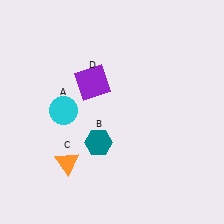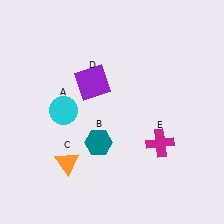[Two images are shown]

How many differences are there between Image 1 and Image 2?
There is 1 difference between the two images.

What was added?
A magenta cross (E) was added in Image 2.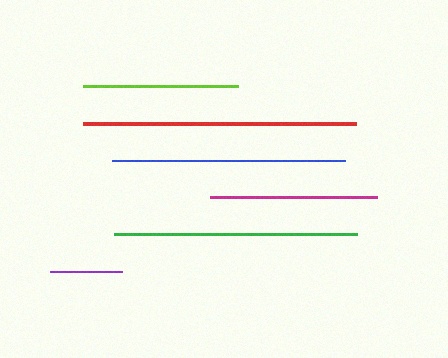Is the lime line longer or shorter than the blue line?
The blue line is longer than the lime line.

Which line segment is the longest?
The red line is the longest at approximately 273 pixels.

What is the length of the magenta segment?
The magenta segment is approximately 167 pixels long.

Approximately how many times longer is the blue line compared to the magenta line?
The blue line is approximately 1.4 times the length of the magenta line.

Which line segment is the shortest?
The purple line is the shortest at approximately 72 pixels.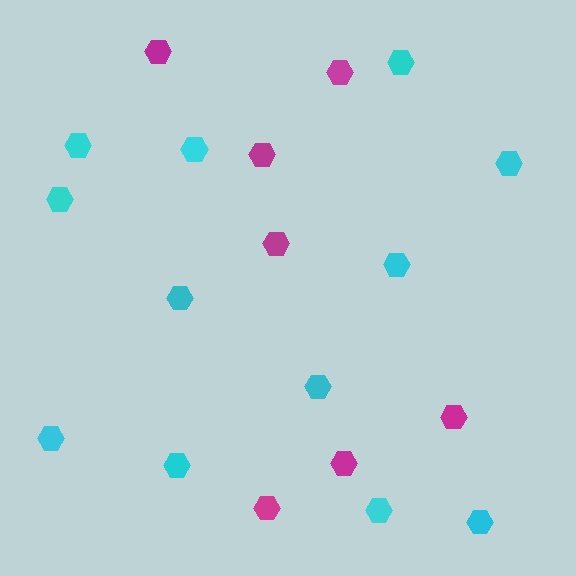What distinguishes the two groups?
There are 2 groups: one group of magenta hexagons (7) and one group of cyan hexagons (12).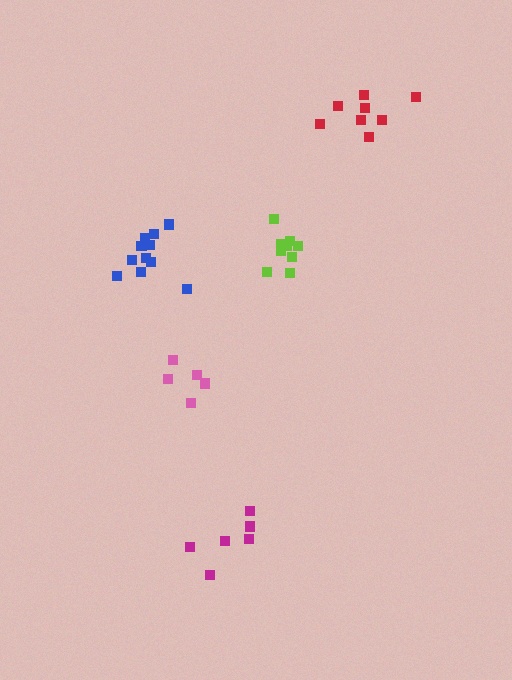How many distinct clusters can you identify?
There are 5 distinct clusters.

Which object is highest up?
The red cluster is topmost.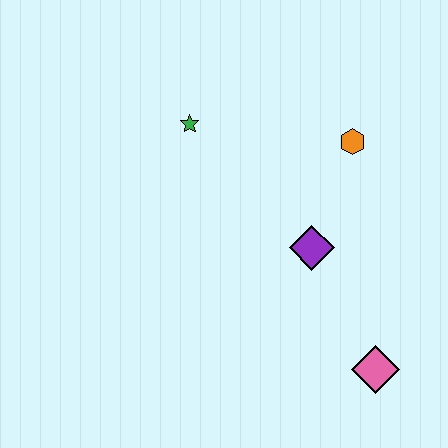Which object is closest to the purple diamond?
The orange hexagon is closest to the purple diamond.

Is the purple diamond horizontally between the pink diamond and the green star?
Yes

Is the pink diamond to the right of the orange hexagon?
Yes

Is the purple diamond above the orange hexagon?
No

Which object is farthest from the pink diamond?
The green star is farthest from the pink diamond.